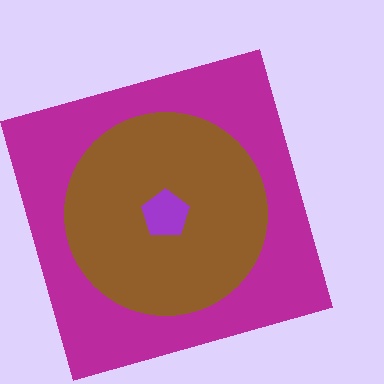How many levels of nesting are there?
3.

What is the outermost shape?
The magenta square.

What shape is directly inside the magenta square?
The brown circle.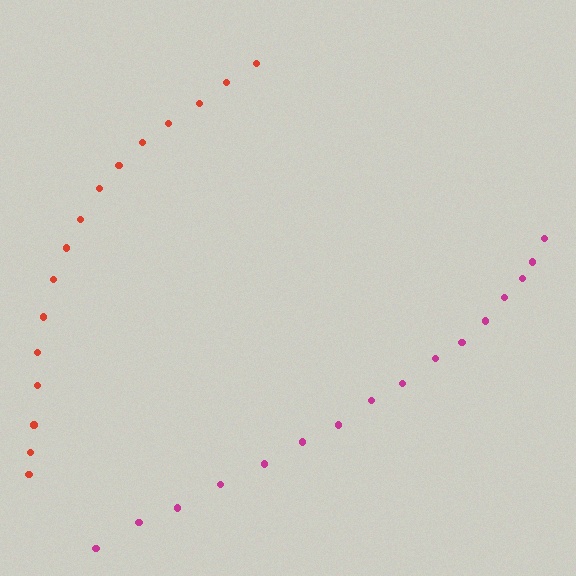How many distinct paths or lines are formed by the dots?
There are 2 distinct paths.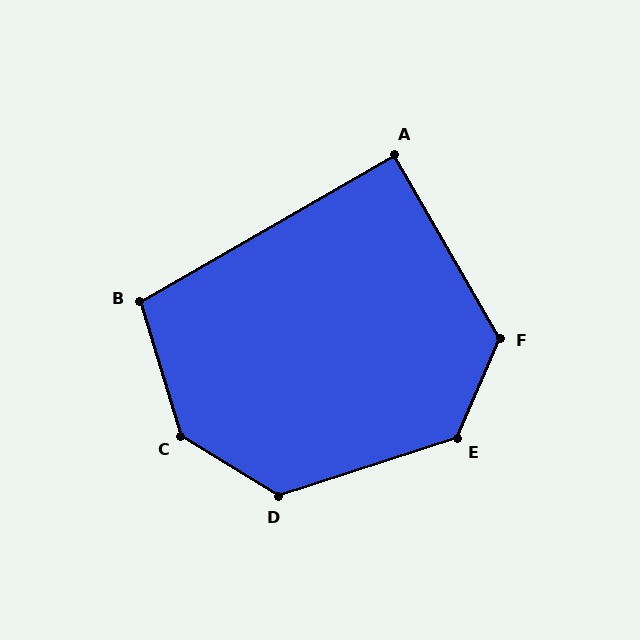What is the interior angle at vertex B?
Approximately 103 degrees (obtuse).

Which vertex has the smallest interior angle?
A, at approximately 90 degrees.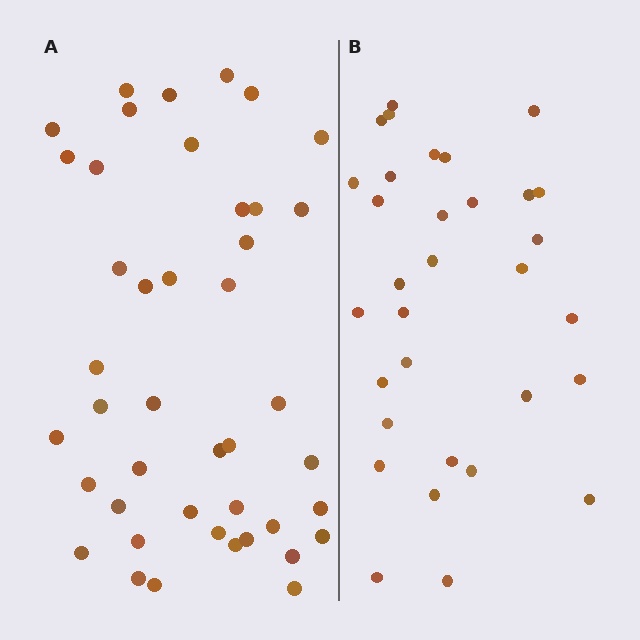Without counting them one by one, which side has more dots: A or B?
Region A (the left region) has more dots.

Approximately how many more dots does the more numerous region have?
Region A has roughly 12 or so more dots than region B.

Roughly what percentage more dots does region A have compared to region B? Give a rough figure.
About 35% more.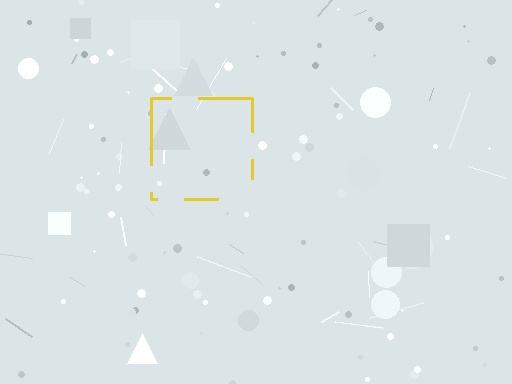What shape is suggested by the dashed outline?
The dashed outline suggests a square.